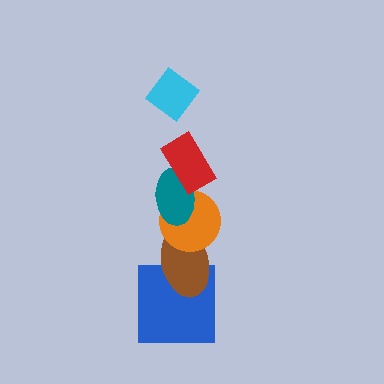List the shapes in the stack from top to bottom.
From top to bottom: the cyan diamond, the red rectangle, the teal ellipse, the orange circle, the brown ellipse, the blue square.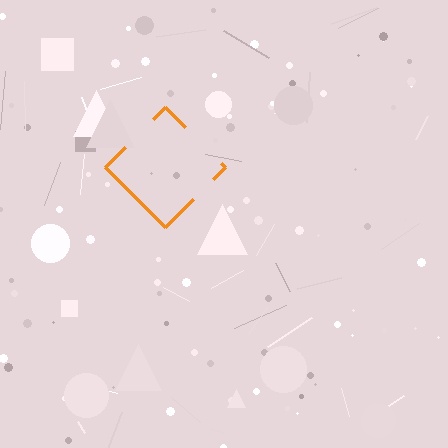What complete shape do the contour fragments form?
The contour fragments form a diamond.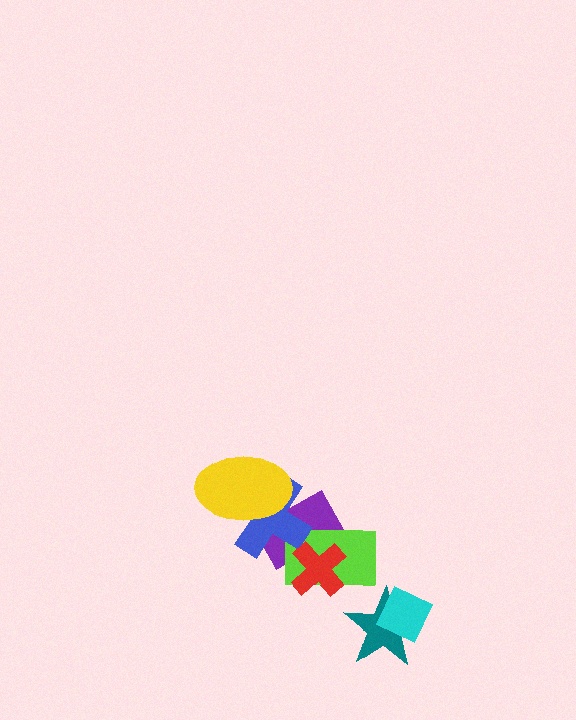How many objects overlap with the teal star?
1 object overlaps with the teal star.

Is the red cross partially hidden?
No, no other shape covers it.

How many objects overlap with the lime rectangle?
3 objects overlap with the lime rectangle.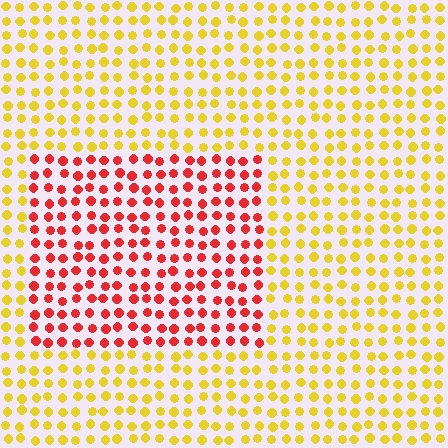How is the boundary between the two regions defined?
The boundary is defined purely by a slight shift in hue (about 56 degrees). Spacing, size, and orientation are identical on both sides.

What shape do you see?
I see a rectangle.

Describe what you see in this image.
The image is filled with small yellow elements in a uniform arrangement. A rectangle-shaped region is visible where the elements are tinted to a slightly different hue, forming a subtle color boundary.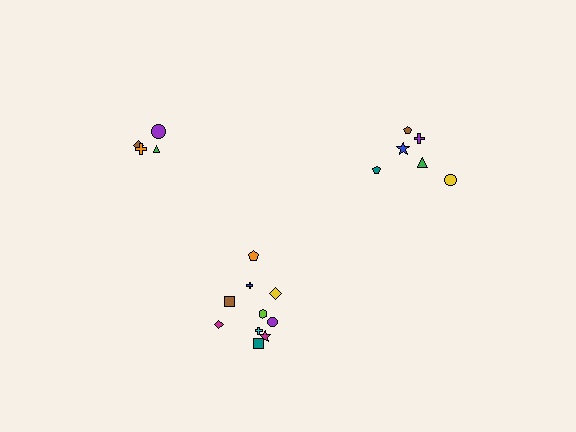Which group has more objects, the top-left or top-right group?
The top-right group.